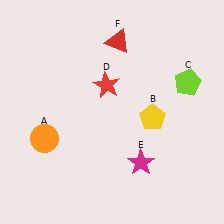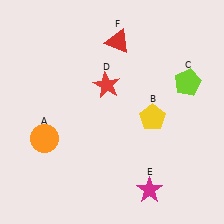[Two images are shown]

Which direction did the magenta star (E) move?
The magenta star (E) moved down.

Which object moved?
The magenta star (E) moved down.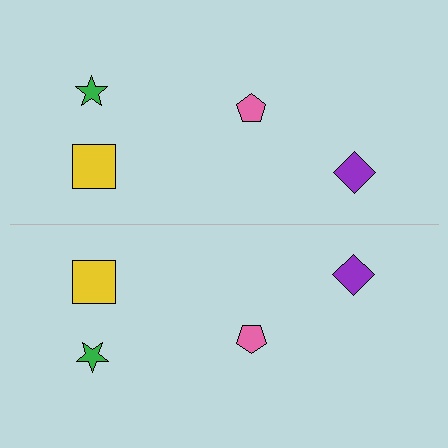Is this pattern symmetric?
Yes, this pattern has bilateral (reflection) symmetry.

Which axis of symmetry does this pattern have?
The pattern has a horizontal axis of symmetry running through the center of the image.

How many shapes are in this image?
There are 8 shapes in this image.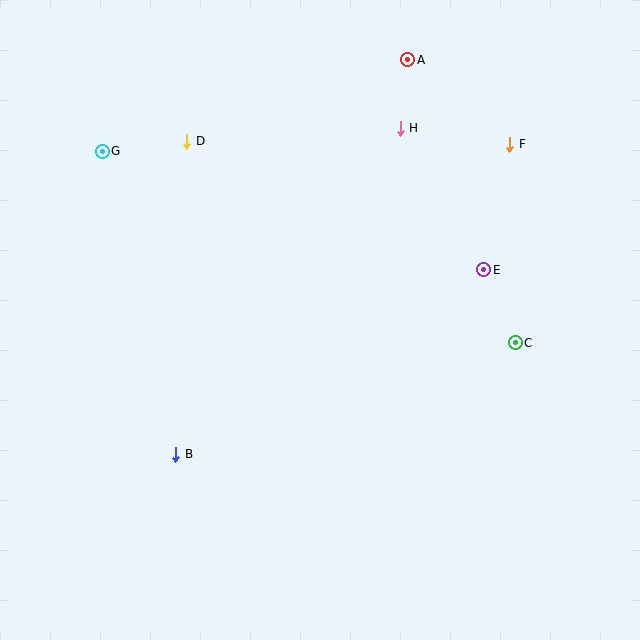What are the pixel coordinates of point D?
Point D is at (187, 141).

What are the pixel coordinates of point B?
Point B is at (176, 454).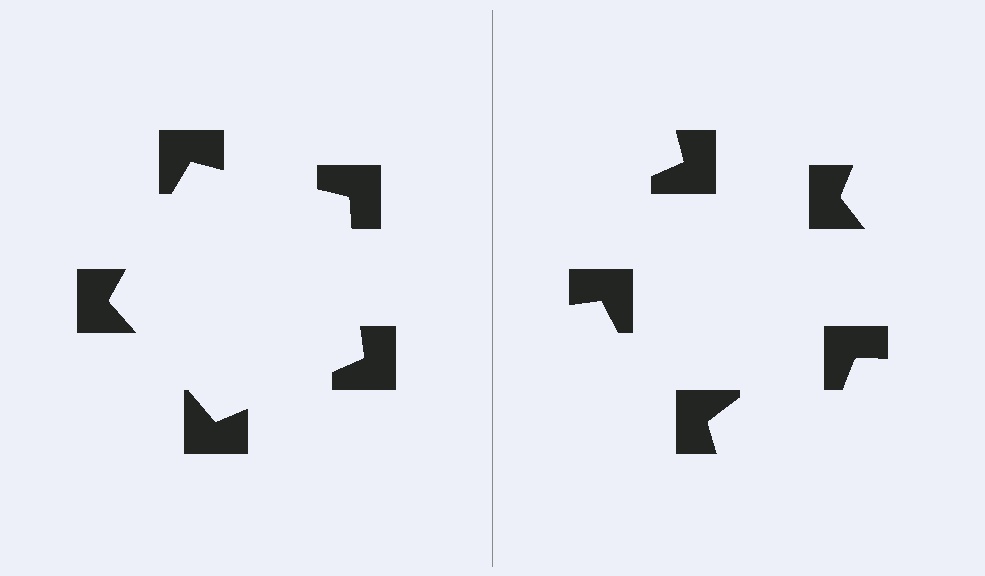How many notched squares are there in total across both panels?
10 — 5 on each side.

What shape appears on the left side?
An illusory pentagon.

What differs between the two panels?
The notched squares are positioned identically on both sides; only the wedge orientations differ. On the left they align to a pentagon; on the right they are misaligned.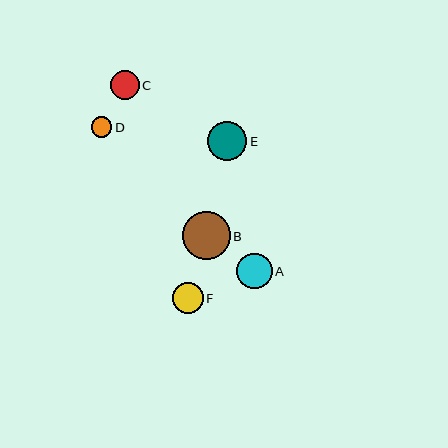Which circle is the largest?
Circle B is the largest with a size of approximately 48 pixels.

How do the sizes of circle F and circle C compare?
Circle F and circle C are approximately the same size.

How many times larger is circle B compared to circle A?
Circle B is approximately 1.4 times the size of circle A.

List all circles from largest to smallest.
From largest to smallest: B, E, A, F, C, D.